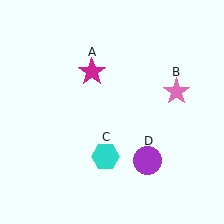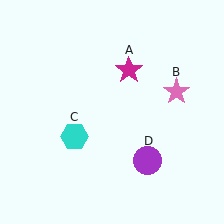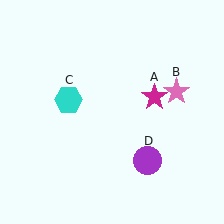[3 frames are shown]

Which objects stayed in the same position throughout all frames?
Pink star (object B) and purple circle (object D) remained stationary.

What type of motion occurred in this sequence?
The magenta star (object A), cyan hexagon (object C) rotated clockwise around the center of the scene.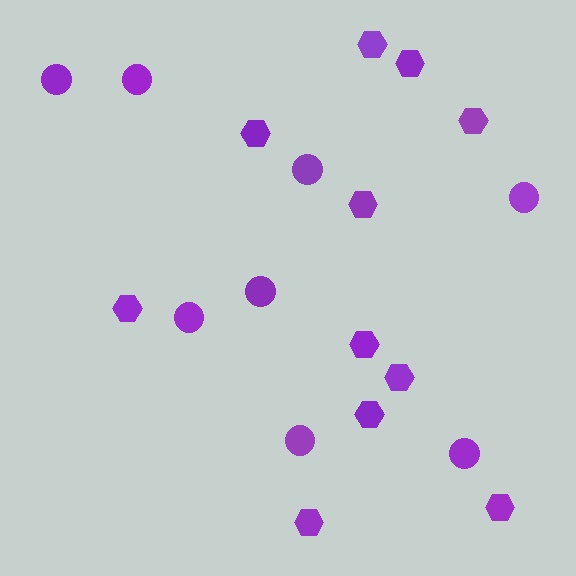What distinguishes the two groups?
There are 2 groups: one group of hexagons (11) and one group of circles (8).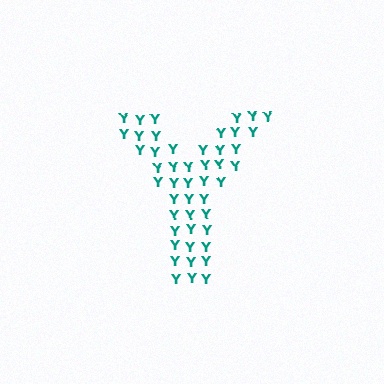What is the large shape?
The large shape is the letter Y.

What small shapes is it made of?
It is made of small letter Y's.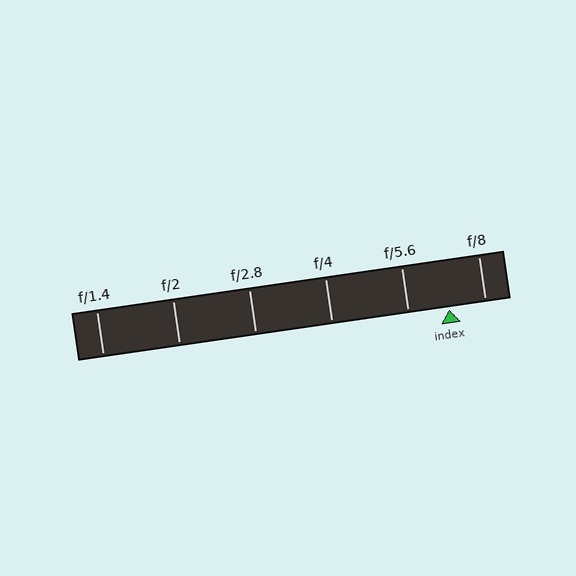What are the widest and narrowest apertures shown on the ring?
The widest aperture shown is f/1.4 and the narrowest is f/8.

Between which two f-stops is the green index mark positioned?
The index mark is between f/5.6 and f/8.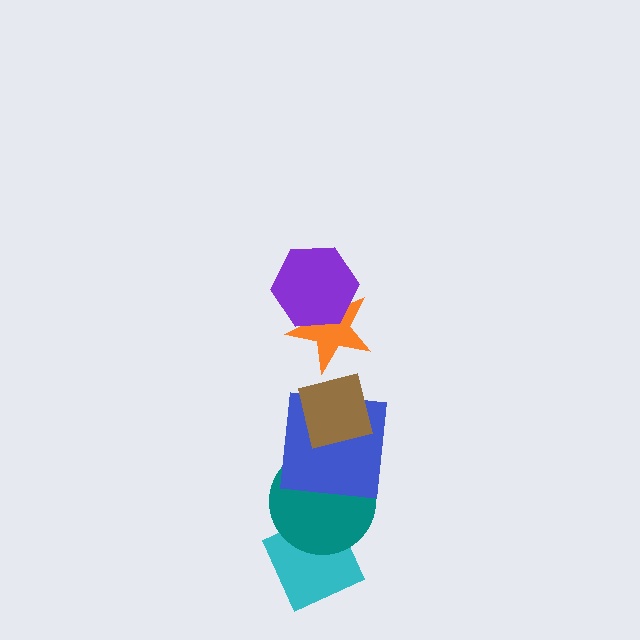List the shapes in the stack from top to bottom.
From top to bottom: the purple hexagon, the orange star, the brown square, the blue square, the teal circle, the cyan diamond.